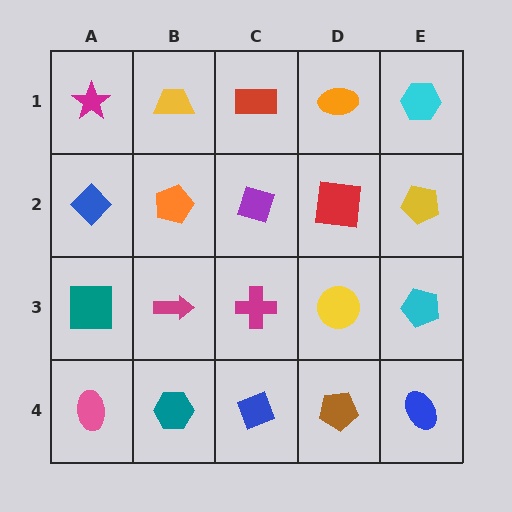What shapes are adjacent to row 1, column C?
A purple diamond (row 2, column C), a yellow trapezoid (row 1, column B), an orange ellipse (row 1, column D).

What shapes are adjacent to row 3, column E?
A yellow pentagon (row 2, column E), a blue ellipse (row 4, column E), a yellow circle (row 3, column D).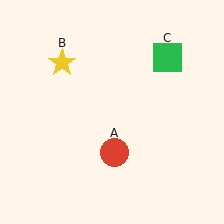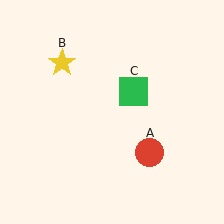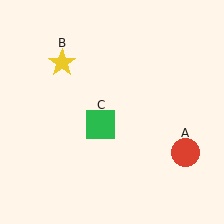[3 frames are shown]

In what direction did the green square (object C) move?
The green square (object C) moved down and to the left.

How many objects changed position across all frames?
2 objects changed position: red circle (object A), green square (object C).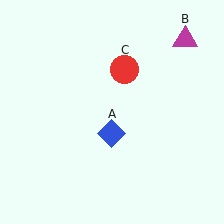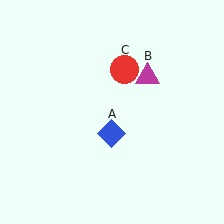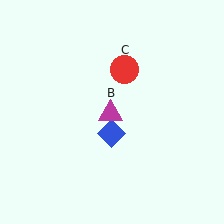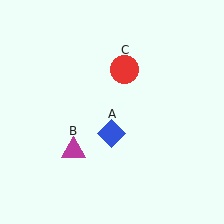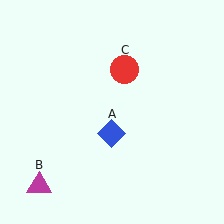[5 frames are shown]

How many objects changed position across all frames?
1 object changed position: magenta triangle (object B).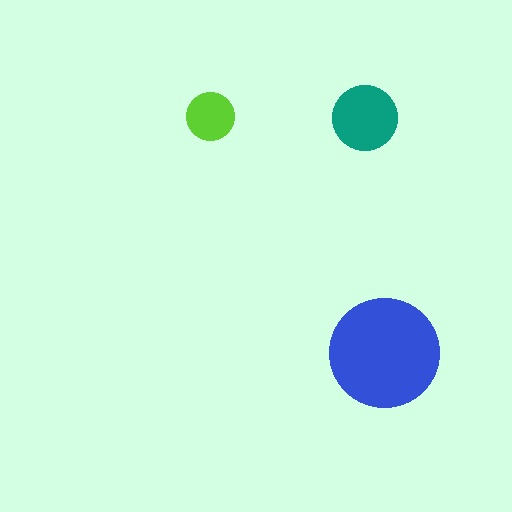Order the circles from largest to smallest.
the blue one, the teal one, the lime one.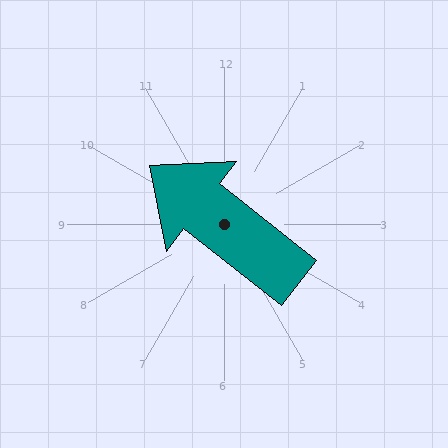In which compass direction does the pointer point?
Northwest.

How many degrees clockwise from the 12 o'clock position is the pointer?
Approximately 308 degrees.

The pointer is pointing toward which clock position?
Roughly 10 o'clock.